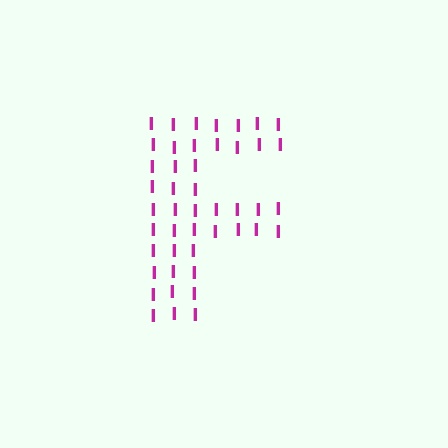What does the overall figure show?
The overall figure shows the letter F.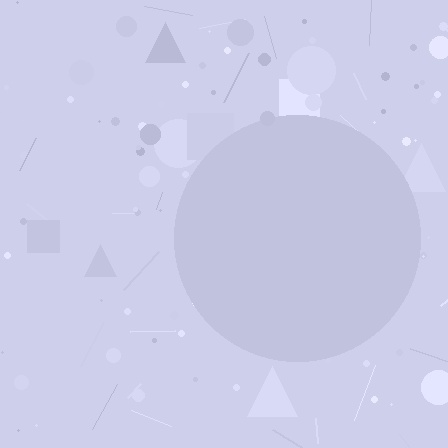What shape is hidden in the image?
A circle is hidden in the image.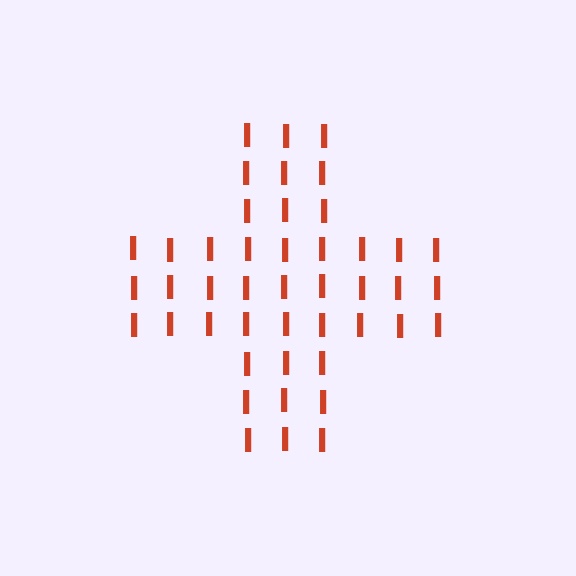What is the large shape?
The large shape is a cross.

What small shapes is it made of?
It is made of small letter I's.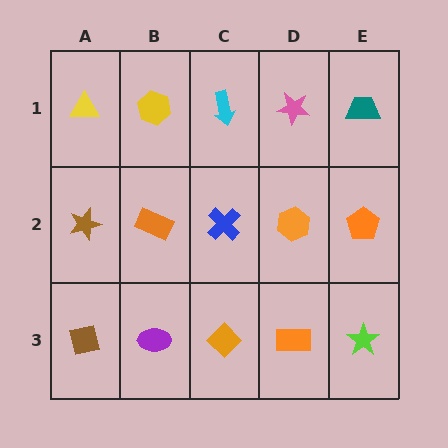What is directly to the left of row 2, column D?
A blue cross.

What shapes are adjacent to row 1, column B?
An orange rectangle (row 2, column B), a yellow triangle (row 1, column A), a cyan arrow (row 1, column C).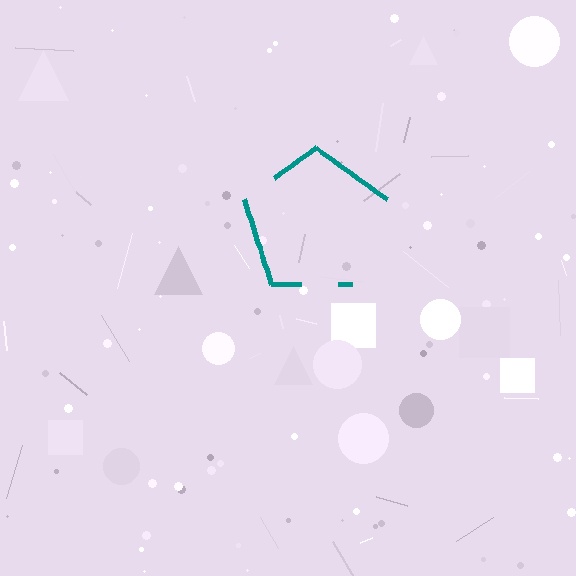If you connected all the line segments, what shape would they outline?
They would outline a pentagon.